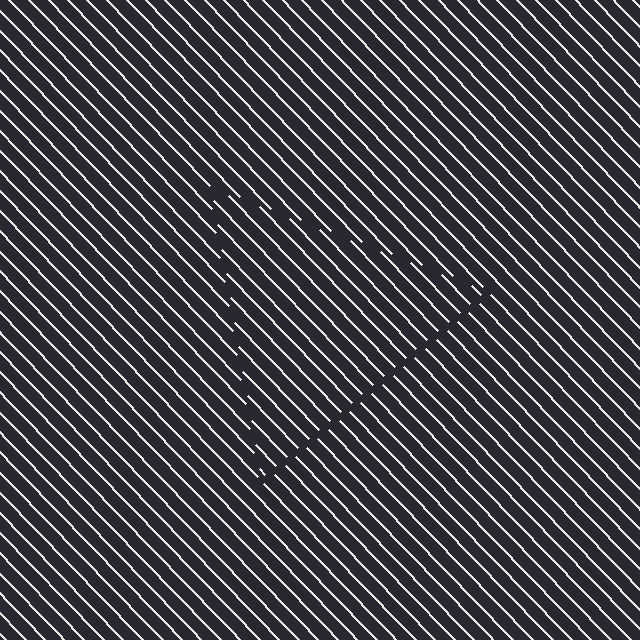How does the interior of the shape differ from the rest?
The interior of the shape contains the same grating, shifted by half a period — the contour is defined by the phase discontinuity where line-ends from the inner and outer gratings abut.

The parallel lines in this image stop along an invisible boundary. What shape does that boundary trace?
An illusory triangle. The interior of the shape contains the same grating, shifted by half a period — the contour is defined by the phase discontinuity where line-ends from the inner and outer gratings abut.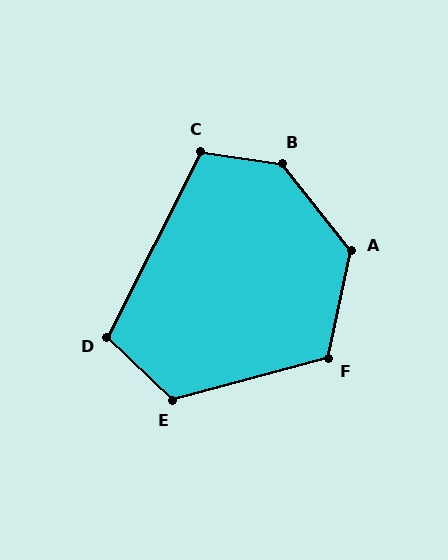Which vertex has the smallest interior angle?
D, at approximately 107 degrees.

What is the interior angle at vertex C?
Approximately 109 degrees (obtuse).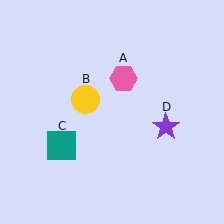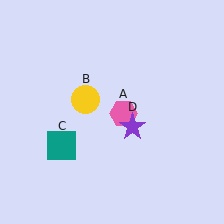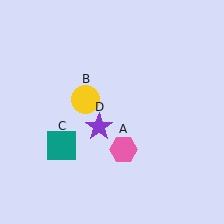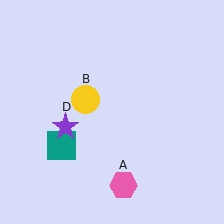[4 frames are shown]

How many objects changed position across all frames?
2 objects changed position: pink hexagon (object A), purple star (object D).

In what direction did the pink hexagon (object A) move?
The pink hexagon (object A) moved down.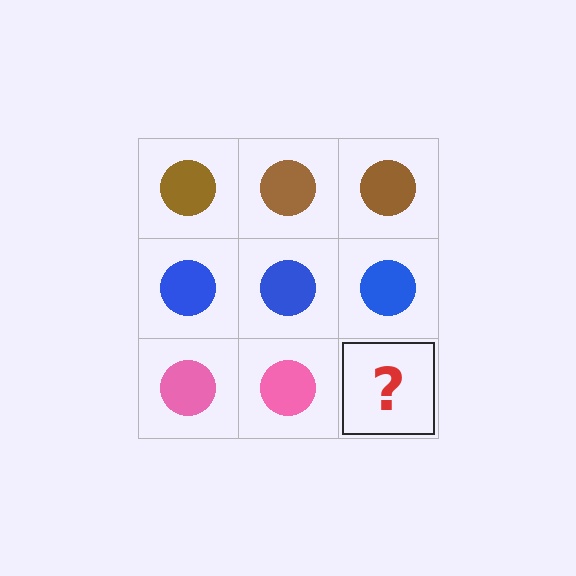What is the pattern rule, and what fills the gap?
The rule is that each row has a consistent color. The gap should be filled with a pink circle.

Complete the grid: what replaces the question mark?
The question mark should be replaced with a pink circle.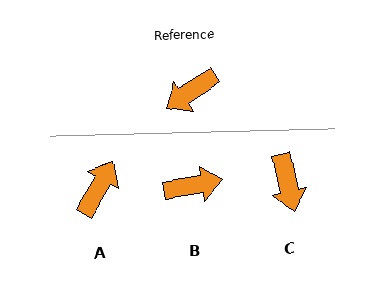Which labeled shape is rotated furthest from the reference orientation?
B, about 156 degrees away.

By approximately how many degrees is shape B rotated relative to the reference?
Approximately 156 degrees counter-clockwise.